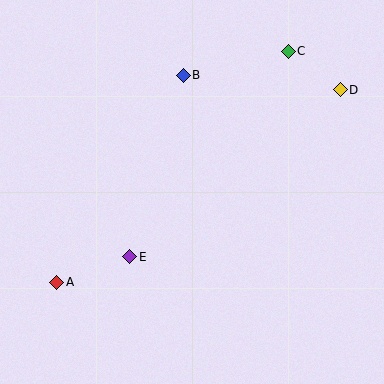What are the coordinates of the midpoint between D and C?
The midpoint between D and C is at (314, 70).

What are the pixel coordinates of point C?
Point C is at (288, 51).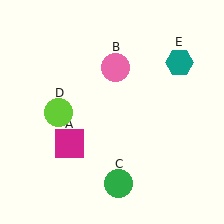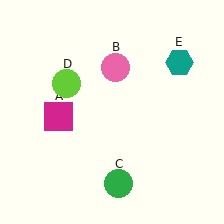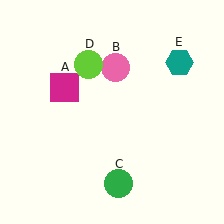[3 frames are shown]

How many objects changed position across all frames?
2 objects changed position: magenta square (object A), lime circle (object D).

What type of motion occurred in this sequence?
The magenta square (object A), lime circle (object D) rotated clockwise around the center of the scene.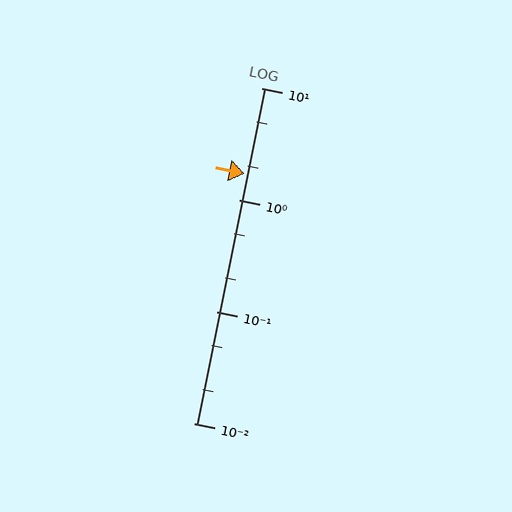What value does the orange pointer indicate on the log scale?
The pointer indicates approximately 1.7.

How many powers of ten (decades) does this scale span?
The scale spans 3 decades, from 0.01 to 10.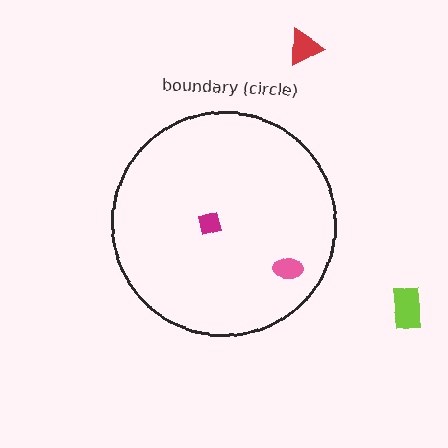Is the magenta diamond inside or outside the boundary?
Inside.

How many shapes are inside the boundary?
2 inside, 2 outside.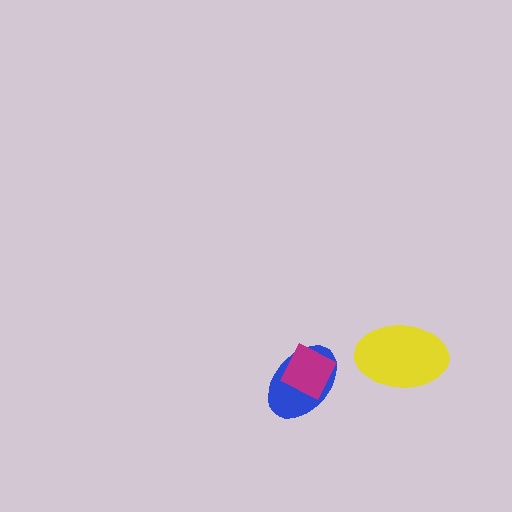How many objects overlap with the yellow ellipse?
0 objects overlap with the yellow ellipse.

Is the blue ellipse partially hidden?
Yes, it is partially covered by another shape.